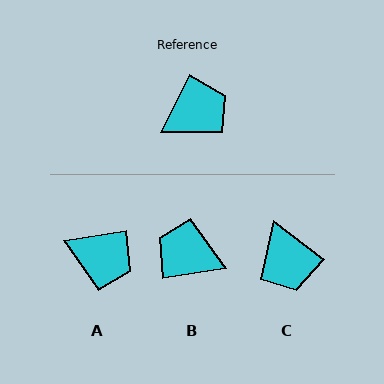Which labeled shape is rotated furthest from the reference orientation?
B, about 125 degrees away.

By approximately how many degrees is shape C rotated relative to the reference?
Approximately 102 degrees clockwise.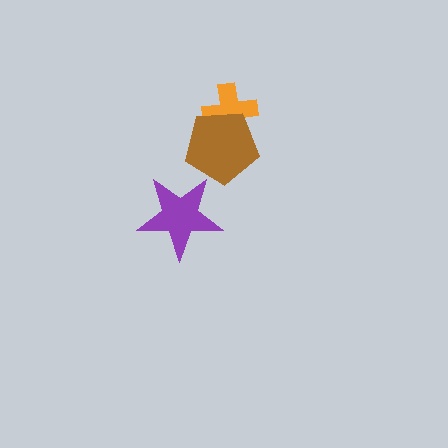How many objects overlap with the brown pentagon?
1 object overlaps with the brown pentagon.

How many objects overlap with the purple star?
0 objects overlap with the purple star.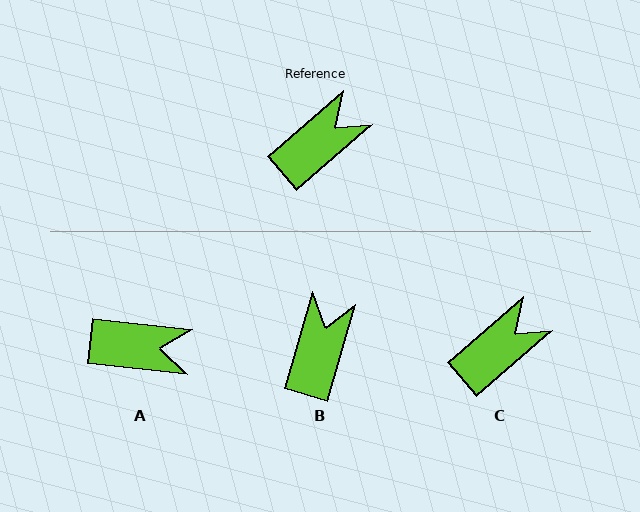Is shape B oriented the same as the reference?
No, it is off by about 33 degrees.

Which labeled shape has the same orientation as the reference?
C.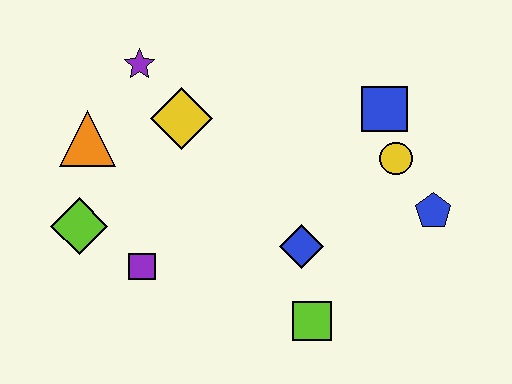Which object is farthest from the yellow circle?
The lime diamond is farthest from the yellow circle.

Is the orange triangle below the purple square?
No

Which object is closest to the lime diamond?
The purple square is closest to the lime diamond.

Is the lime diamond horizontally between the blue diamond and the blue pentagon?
No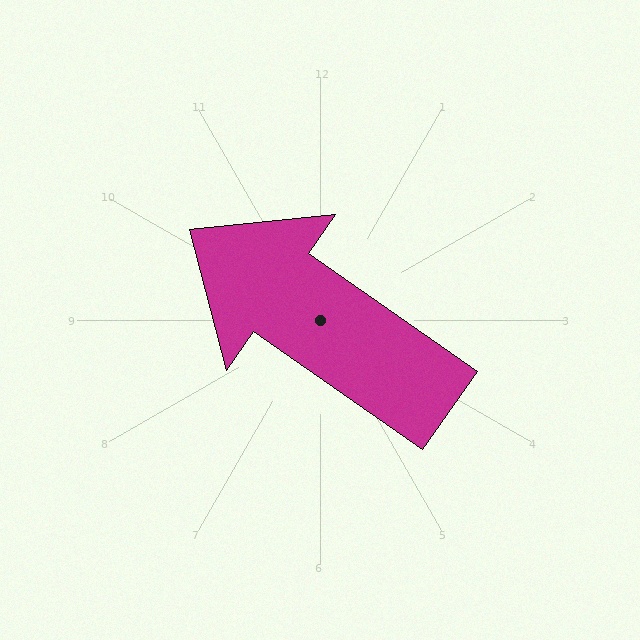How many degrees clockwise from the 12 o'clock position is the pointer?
Approximately 305 degrees.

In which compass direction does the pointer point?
Northwest.